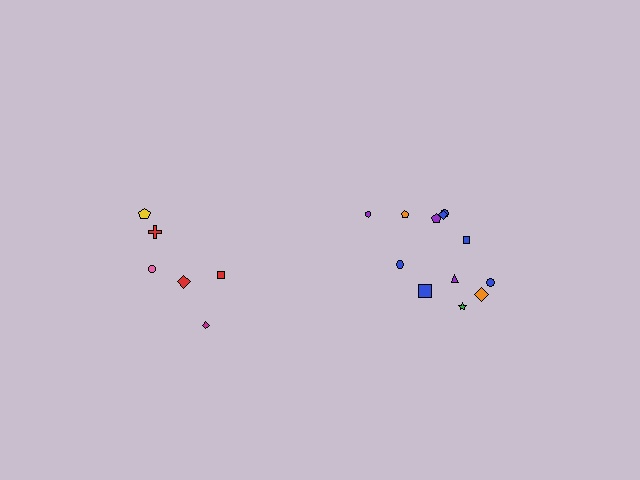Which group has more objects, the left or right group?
The right group.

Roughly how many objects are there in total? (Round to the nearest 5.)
Roughly 20 objects in total.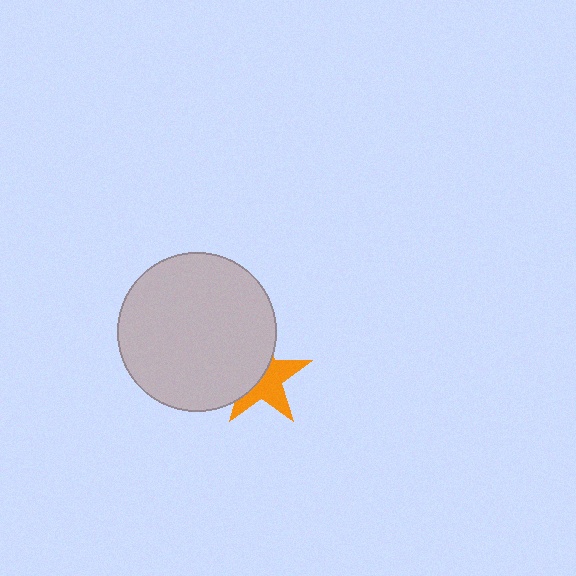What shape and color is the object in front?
The object in front is a light gray circle.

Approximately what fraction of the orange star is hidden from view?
Roughly 47% of the orange star is hidden behind the light gray circle.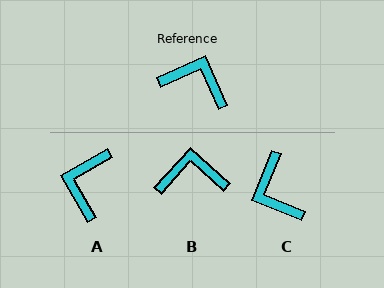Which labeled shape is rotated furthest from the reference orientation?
C, about 134 degrees away.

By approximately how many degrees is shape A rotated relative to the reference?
Approximately 96 degrees counter-clockwise.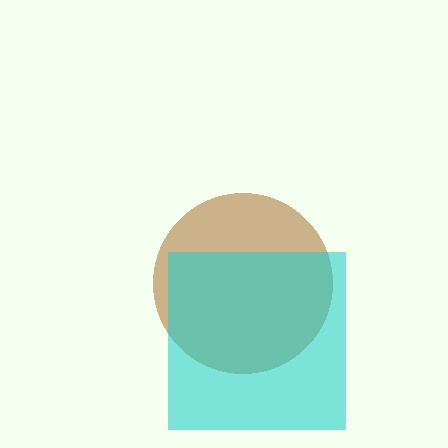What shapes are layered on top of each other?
The layered shapes are: a brown circle, a cyan square.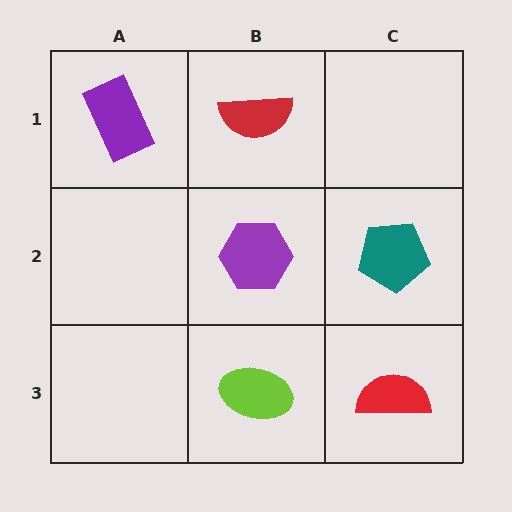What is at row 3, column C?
A red semicircle.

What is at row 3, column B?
A lime ellipse.